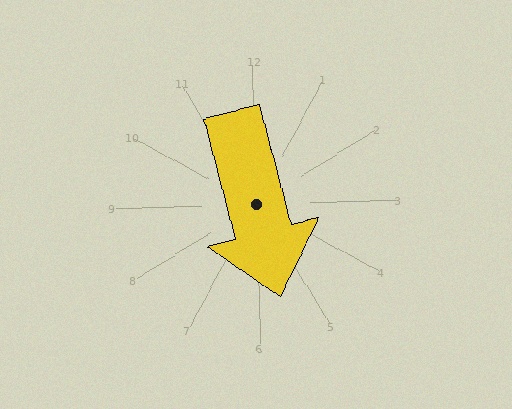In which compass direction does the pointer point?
South.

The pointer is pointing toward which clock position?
Roughly 6 o'clock.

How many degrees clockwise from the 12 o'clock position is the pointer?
Approximately 167 degrees.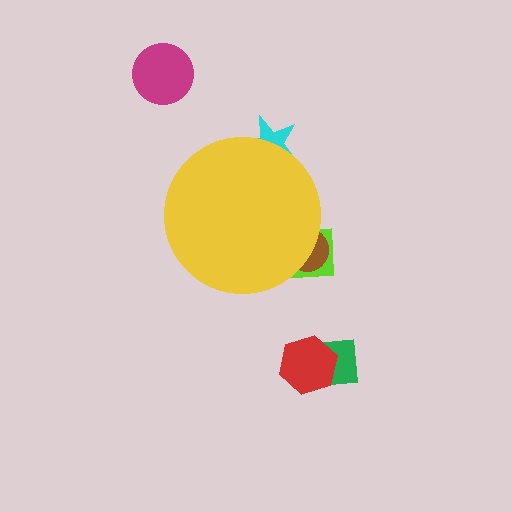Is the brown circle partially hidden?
Yes, the brown circle is partially hidden behind the yellow circle.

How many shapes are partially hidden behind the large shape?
3 shapes are partially hidden.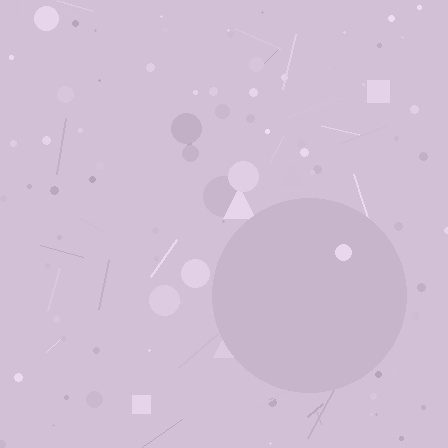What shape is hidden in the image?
A circle is hidden in the image.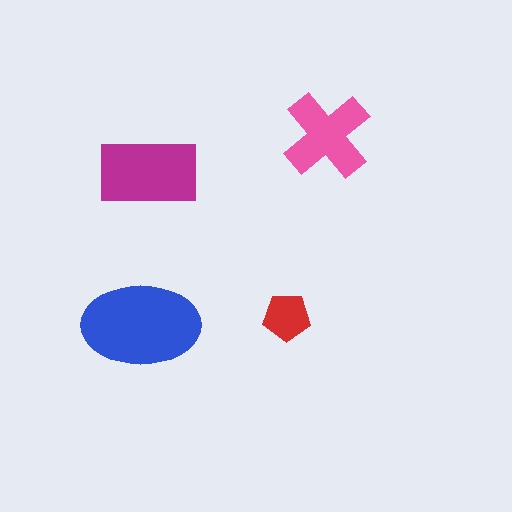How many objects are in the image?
There are 4 objects in the image.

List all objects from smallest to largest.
The red pentagon, the pink cross, the magenta rectangle, the blue ellipse.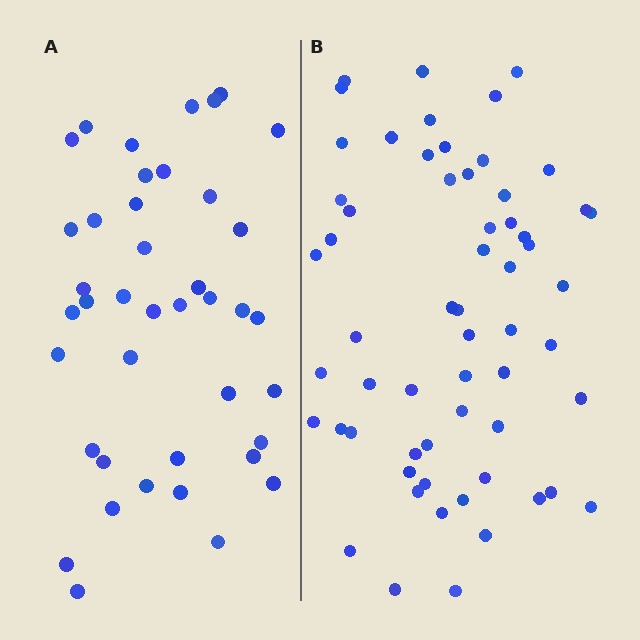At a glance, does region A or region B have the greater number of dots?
Region B (the right region) has more dots.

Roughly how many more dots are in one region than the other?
Region B has approximately 20 more dots than region A.